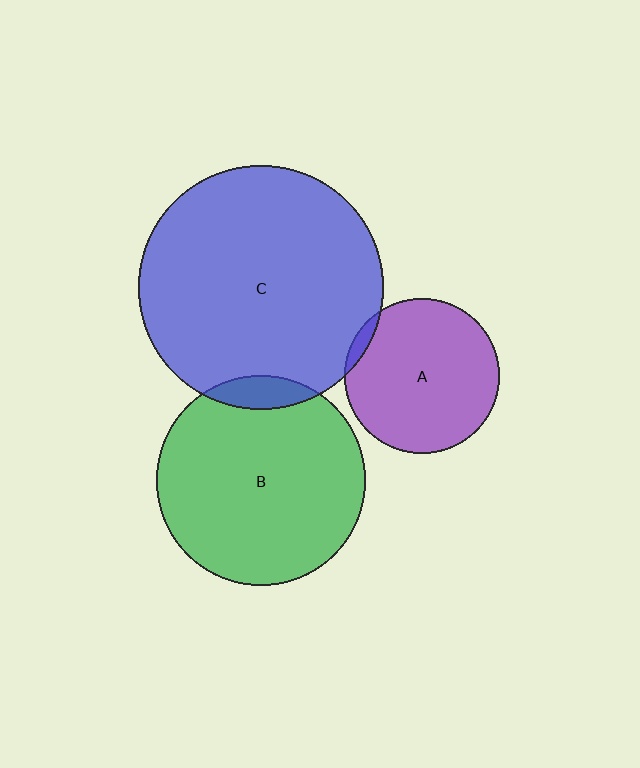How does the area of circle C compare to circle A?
Approximately 2.5 times.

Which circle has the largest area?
Circle C (blue).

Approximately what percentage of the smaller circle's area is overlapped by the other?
Approximately 10%.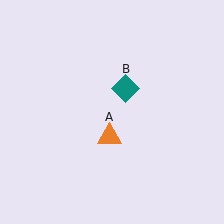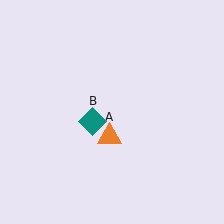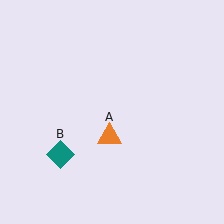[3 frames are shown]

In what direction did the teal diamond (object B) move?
The teal diamond (object B) moved down and to the left.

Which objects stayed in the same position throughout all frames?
Orange triangle (object A) remained stationary.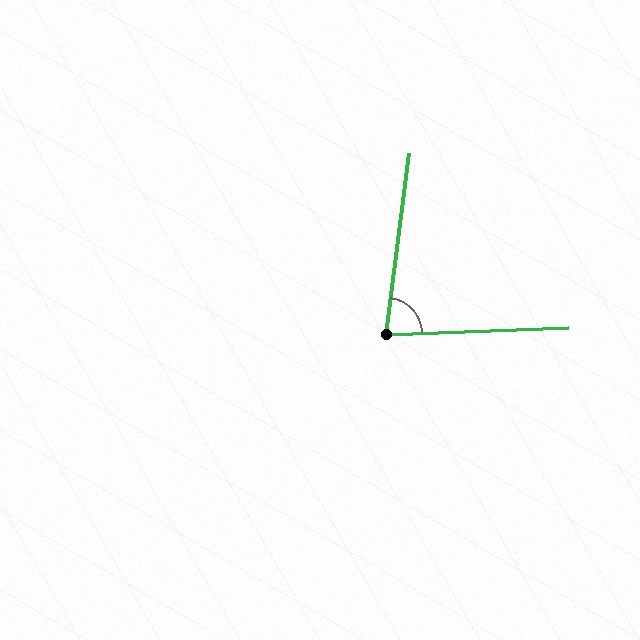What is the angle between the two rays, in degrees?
Approximately 81 degrees.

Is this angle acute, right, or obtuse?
It is acute.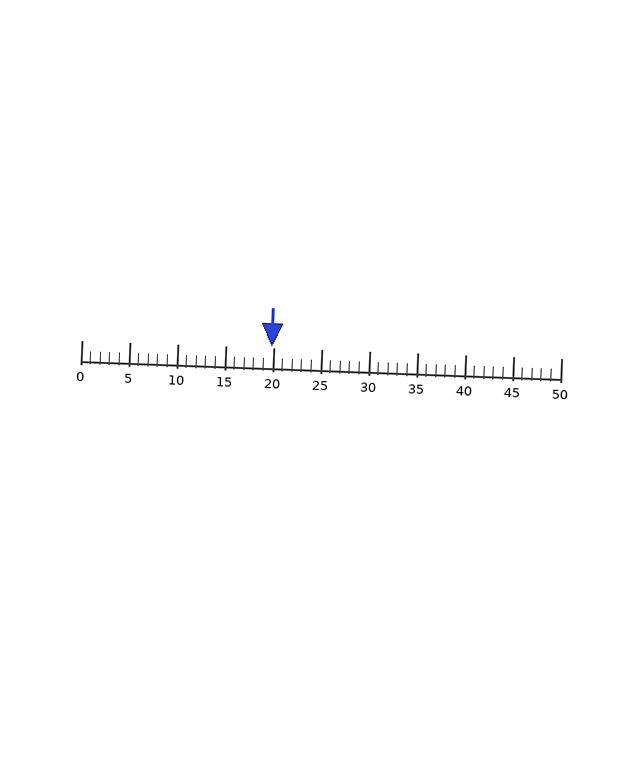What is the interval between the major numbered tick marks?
The major tick marks are spaced 5 units apart.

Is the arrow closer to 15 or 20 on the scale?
The arrow is closer to 20.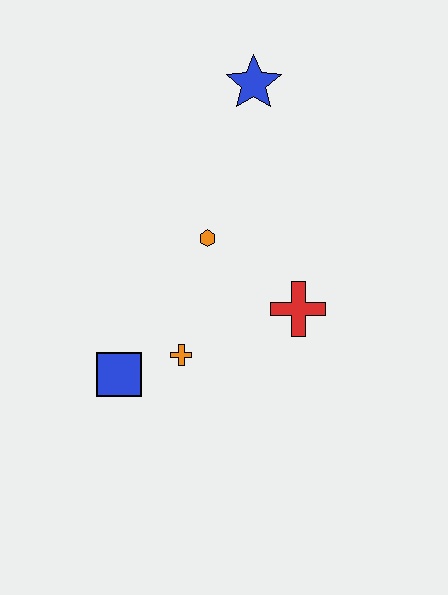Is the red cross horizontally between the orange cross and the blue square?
No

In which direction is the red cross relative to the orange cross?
The red cross is to the right of the orange cross.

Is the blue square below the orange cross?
Yes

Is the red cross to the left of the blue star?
No